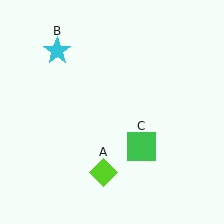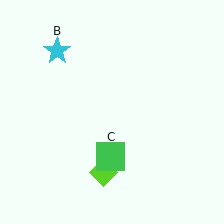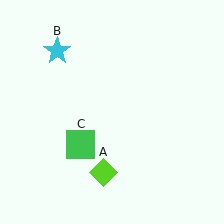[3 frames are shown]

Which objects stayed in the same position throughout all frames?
Lime diamond (object A) and cyan star (object B) remained stationary.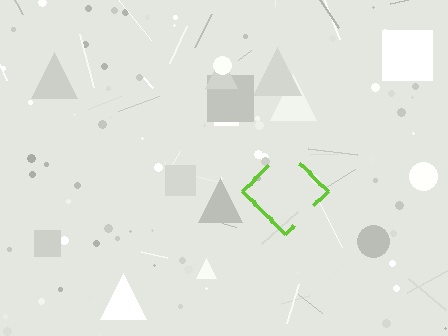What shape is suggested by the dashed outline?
The dashed outline suggests a diamond.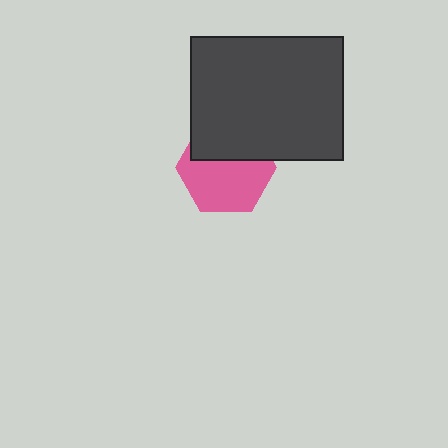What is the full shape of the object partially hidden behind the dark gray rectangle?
The partially hidden object is a pink hexagon.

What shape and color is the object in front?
The object in front is a dark gray rectangle.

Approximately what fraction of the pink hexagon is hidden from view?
Roughly 40% of the pink hexagon is hidden behind the dark gray rectangle.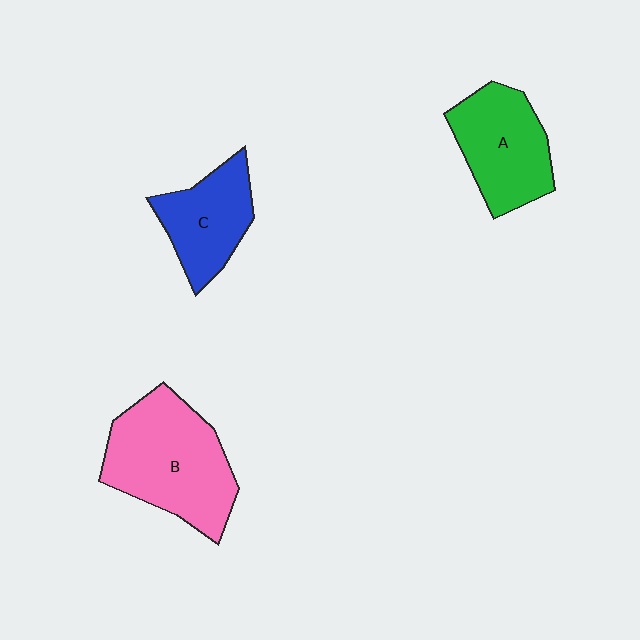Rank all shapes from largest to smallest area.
From largest to smallest: B (pink), A (green), C (blue).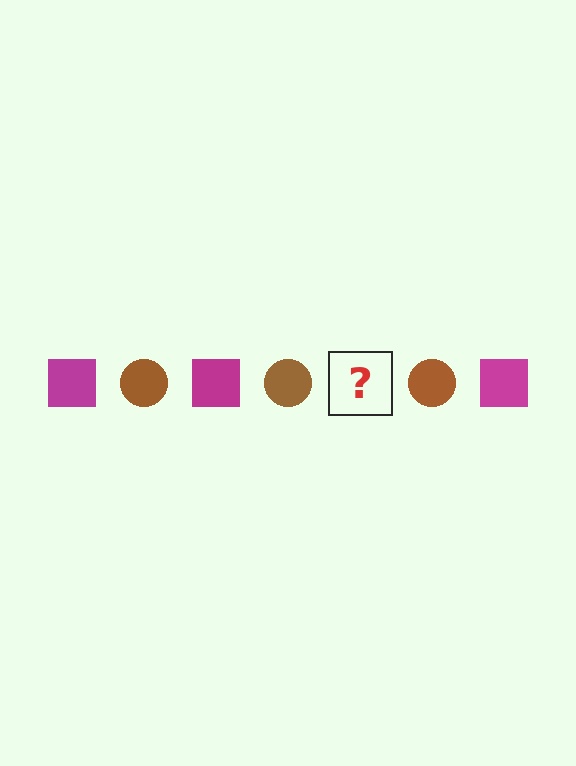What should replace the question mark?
The question mark should be replaced with a magenta square.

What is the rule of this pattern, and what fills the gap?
The rule is that the pattern alternates between magenta square and brown circle. The gap should be filled with a magenta square.